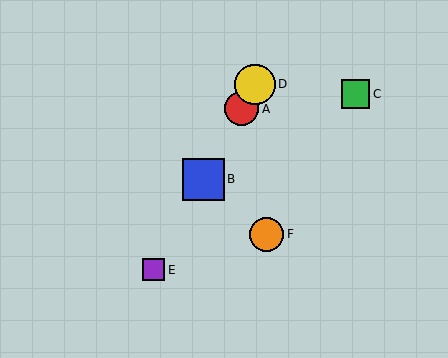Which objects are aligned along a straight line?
Objects A, B, D, E are aligned along a straight line.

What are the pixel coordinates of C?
Object C is at (355, 94).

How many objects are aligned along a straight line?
4 objects (A, B, D, E) are aligned along a straight line.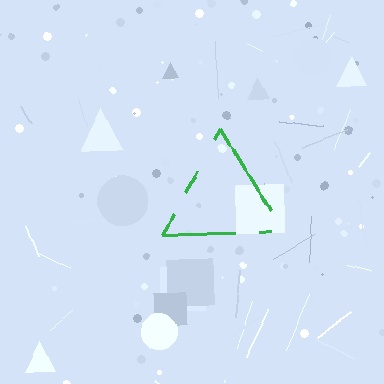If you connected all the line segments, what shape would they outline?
They would outline a triangle.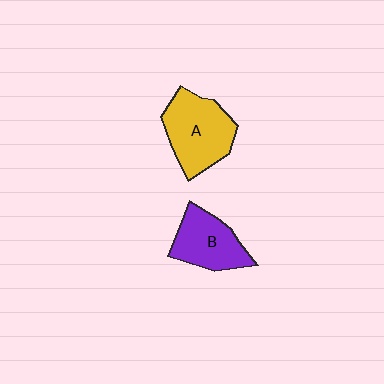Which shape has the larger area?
Shape A (yellow).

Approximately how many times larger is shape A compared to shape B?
Approximately 1.3 times.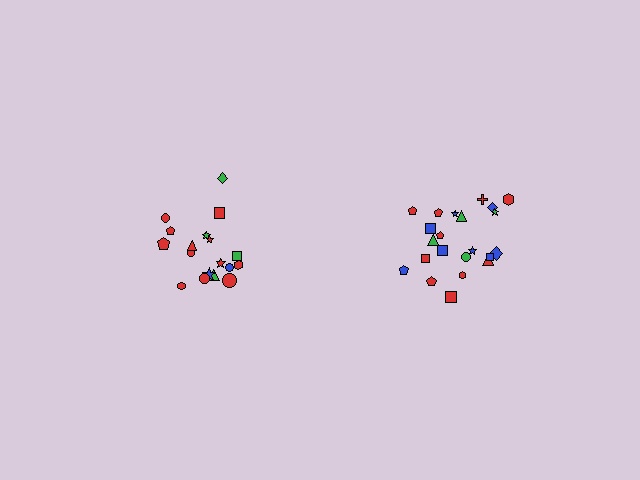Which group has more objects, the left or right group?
The right group.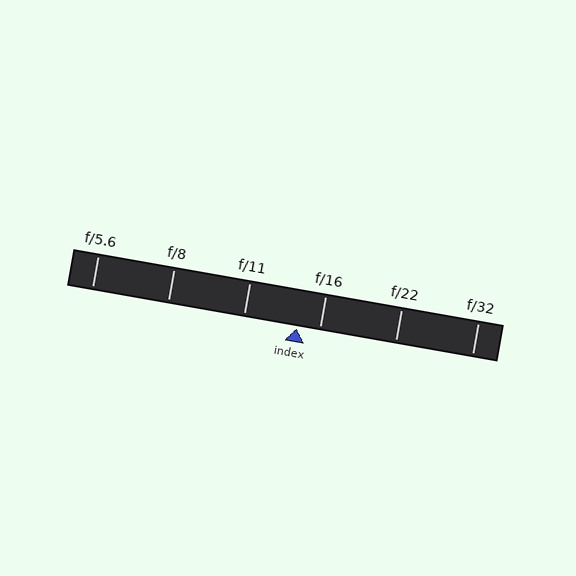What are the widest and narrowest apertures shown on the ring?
The widest aperture shown is f/5.6 and the narrowest is f/32.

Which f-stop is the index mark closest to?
The index mark is closest to f/16.